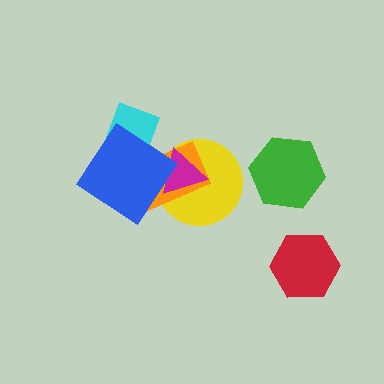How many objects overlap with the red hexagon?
0 objects overlap with the red hexagon.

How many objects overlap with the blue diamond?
3 objects overlap with the blue diamond.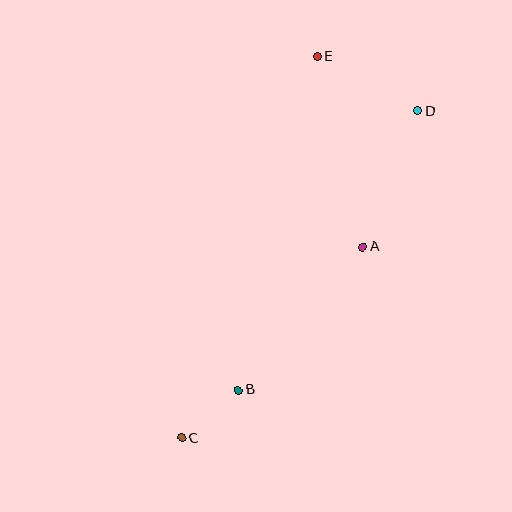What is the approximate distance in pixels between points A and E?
The distance between A and E is approximately 196 pixels.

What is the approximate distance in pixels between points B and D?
The distance between B and D is approximately 332 pixels.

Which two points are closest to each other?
Points B and C are closest to each other.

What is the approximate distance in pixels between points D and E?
The distance between D and E is approximately 115 pixels.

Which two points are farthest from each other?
Points C and E are farthest from each other.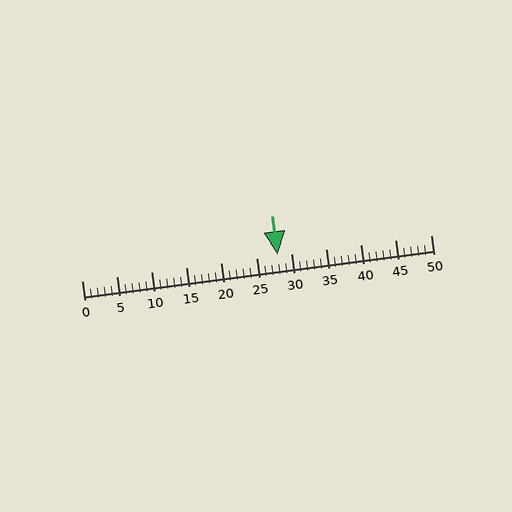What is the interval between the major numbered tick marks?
The major tick marks are spaced 5 units apart.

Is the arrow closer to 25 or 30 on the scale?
The arrow is closer to 30.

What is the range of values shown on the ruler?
The ruler shows values from 0 to 50.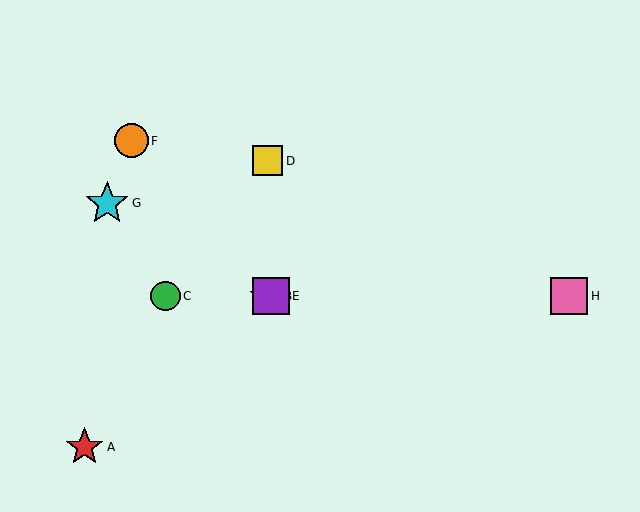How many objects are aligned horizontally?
4 objects (B, C, E, H) are aligned horizontally.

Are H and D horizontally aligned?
No, H is at y≈296 and D is at y≈161.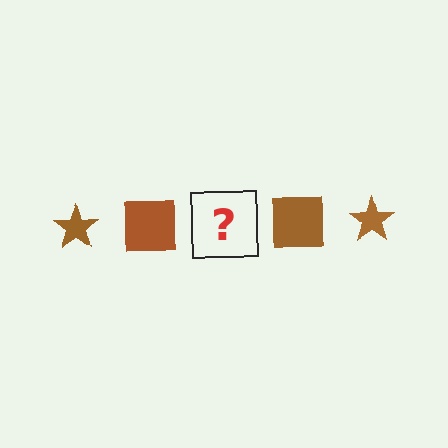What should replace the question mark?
The question mark should be replaced with a brown star.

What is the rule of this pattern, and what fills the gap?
The rule is that the pattern cycles through star, square shapes in brown. The gap should be filled with a brown star.